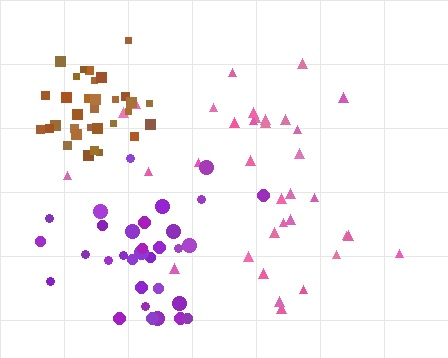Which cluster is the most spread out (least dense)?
Pink.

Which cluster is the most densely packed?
Brown.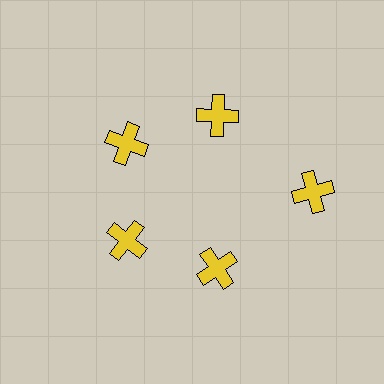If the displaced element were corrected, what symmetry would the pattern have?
It would have 5-fold rotational symmetry — the pattern would map onto itself every 72 degrees.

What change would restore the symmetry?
The symmetry would be restored by moving it inward, back onto the ring so that all 5 crosses sit at equal angles and equal distance from the center.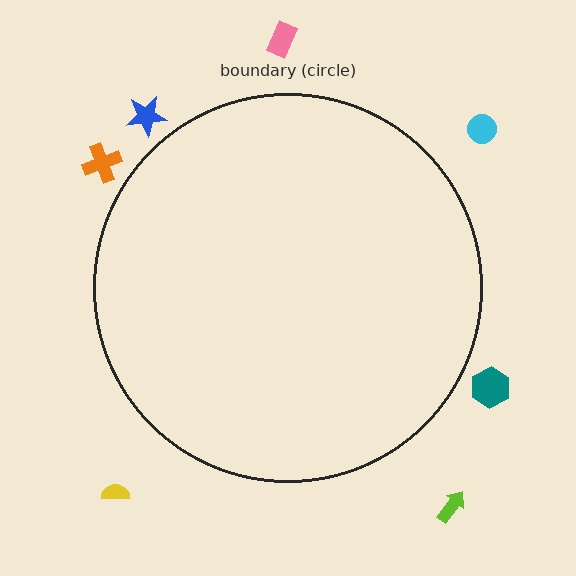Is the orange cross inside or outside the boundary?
Outside.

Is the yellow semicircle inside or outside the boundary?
Outside.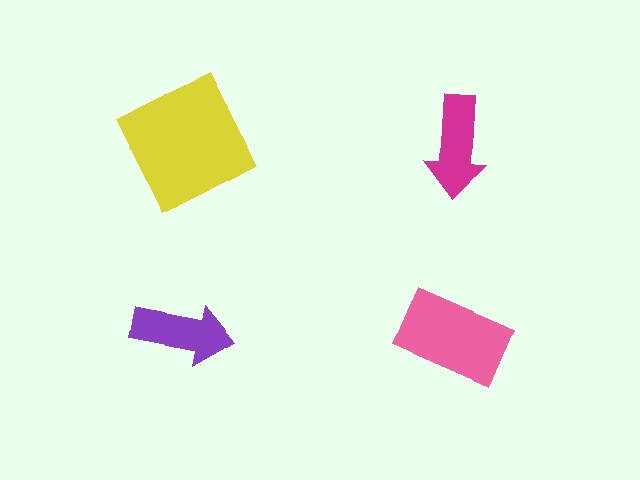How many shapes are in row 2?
2 shapes.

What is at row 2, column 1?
A purple arrow.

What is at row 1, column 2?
A magenta arrow.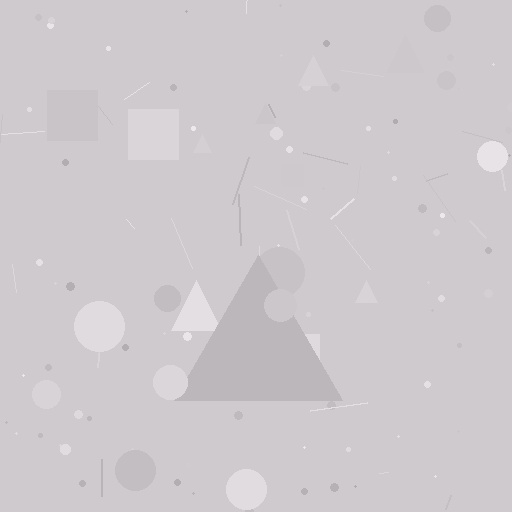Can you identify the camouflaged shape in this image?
The camouflaged shape is a triangle.